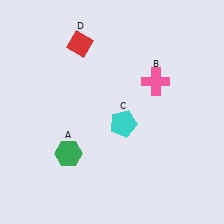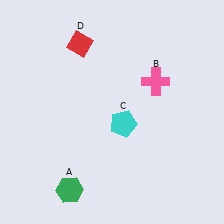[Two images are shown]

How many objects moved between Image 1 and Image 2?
1 object moved between the two images.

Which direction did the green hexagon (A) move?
The green hexagon (A) moved down.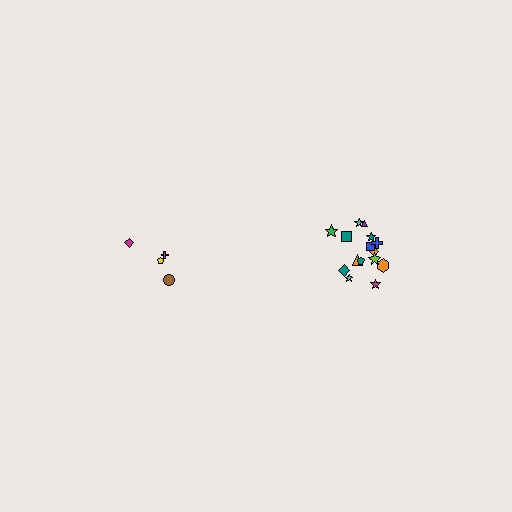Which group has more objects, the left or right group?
The right group.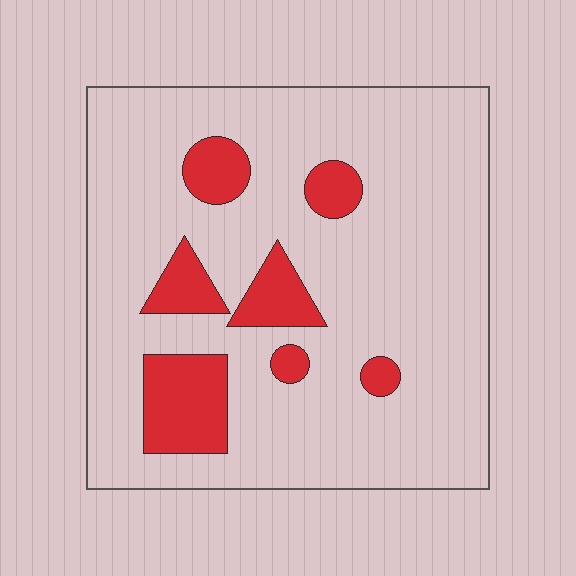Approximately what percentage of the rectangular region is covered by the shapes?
Approximately 15%.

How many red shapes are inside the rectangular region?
7.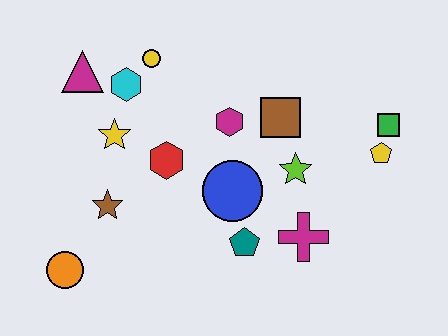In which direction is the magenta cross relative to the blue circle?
The magenta cross is to the right of the blue circle.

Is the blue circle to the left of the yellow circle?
No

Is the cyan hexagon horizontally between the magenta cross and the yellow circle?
No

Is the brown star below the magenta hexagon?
Yes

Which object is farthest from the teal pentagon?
The magenta triangle is farthest from the teal pentagon.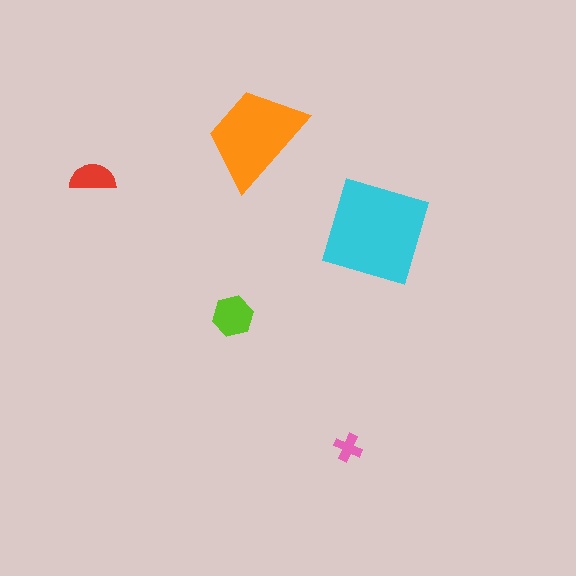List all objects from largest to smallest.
The cyan diamond, the orange trapezoid, the lime hexagon, the red semicircle, the pink cross.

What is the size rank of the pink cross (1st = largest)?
5th.